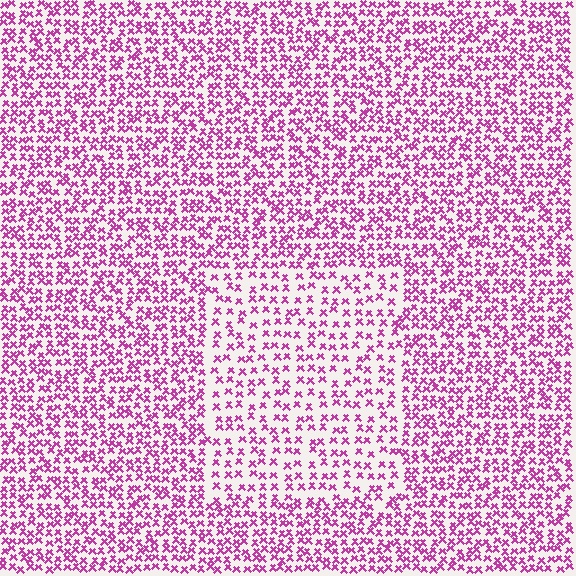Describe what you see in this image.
The image contains small magenta elements arranged at two different densities. A rectangle-shaped region is visible where the elements are less densely packed than the surrounding area.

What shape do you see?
I see a rectangle.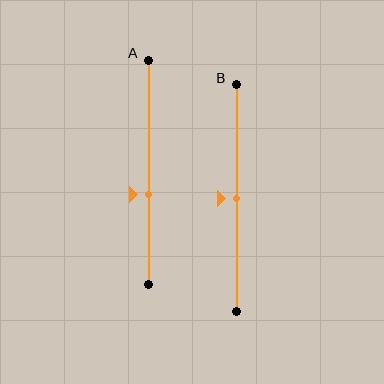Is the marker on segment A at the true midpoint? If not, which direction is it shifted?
No, the marker on segment A is shifted downward by about 10% of the segment length.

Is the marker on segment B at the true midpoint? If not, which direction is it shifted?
Yes, the marker on segment B is at the true midpoint.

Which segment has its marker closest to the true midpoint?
Segment B has its marker closest to the true midpoint.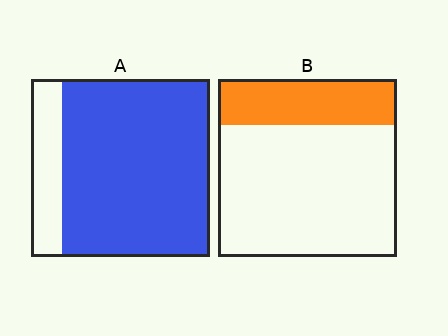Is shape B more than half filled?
No.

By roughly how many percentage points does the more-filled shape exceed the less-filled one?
By roughly 55 percentage points (A over B).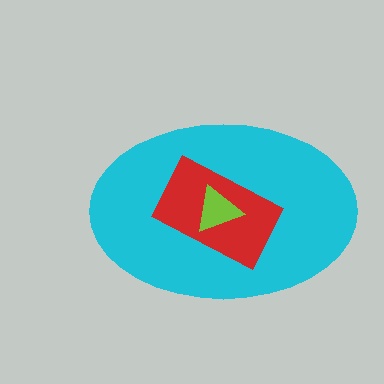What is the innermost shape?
The lime triangle.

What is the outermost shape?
The cyan ellipse.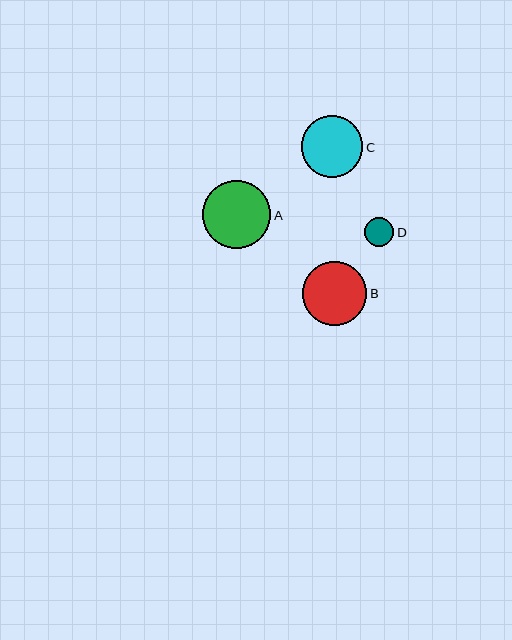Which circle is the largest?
Circle A is the largest with a size of approximately 68 pixels.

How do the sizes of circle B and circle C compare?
Circle B and circle C are approximately the same size.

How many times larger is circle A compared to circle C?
Circle A is approximately 1.1 times the size of circle C.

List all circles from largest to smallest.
From largest to smallest: A, B, C, D.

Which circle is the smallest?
Circle D is the smallest with a size of approximately 29 pixels.